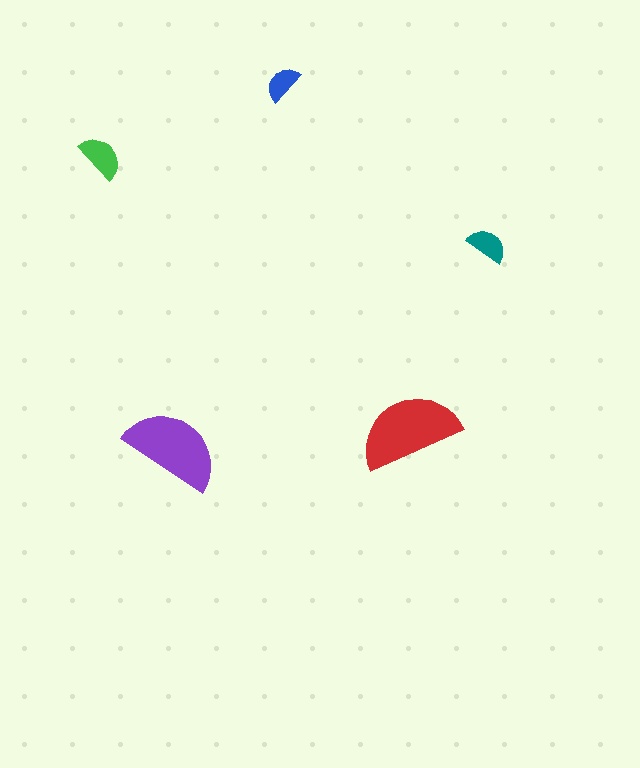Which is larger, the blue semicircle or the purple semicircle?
The purple one.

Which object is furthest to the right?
The teal semicircle is rightmost.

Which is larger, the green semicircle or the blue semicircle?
The green one.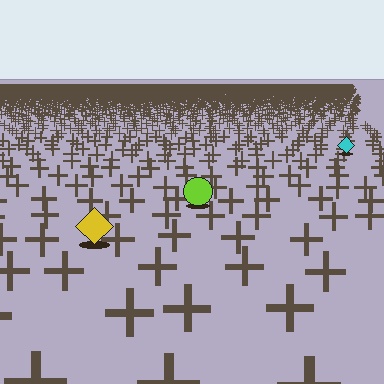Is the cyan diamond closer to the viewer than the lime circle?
No. The lime circle is closer — you can tell from the texture gradient: the ground texture is coarser near it.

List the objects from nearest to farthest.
From nearest to farthest: the yellow diamond, the lime circle, the cyan diamond.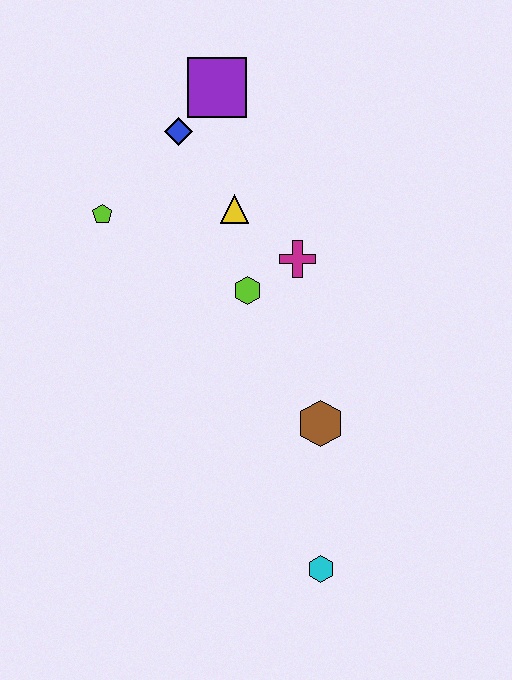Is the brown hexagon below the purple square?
Yes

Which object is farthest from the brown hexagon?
The purple square is farthest from the brown hexagon.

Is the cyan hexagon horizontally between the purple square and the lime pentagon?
No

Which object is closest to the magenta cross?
The lime hexagon is closest to the magenta cross.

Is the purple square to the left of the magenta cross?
Yes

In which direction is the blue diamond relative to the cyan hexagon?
The blue diamond is above the cyan hexagon.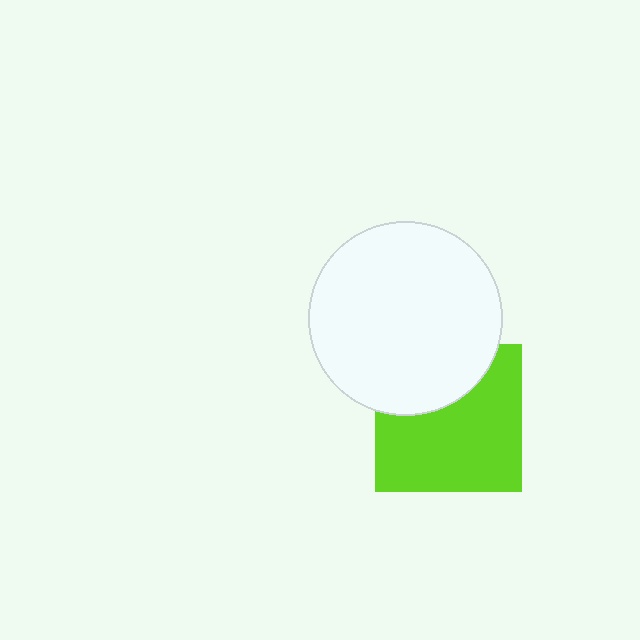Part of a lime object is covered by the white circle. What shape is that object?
It is a square.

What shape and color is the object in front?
The object in front is a white circle.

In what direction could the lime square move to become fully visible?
The lime square could move down. That would shift it out from behind the white circle entirely.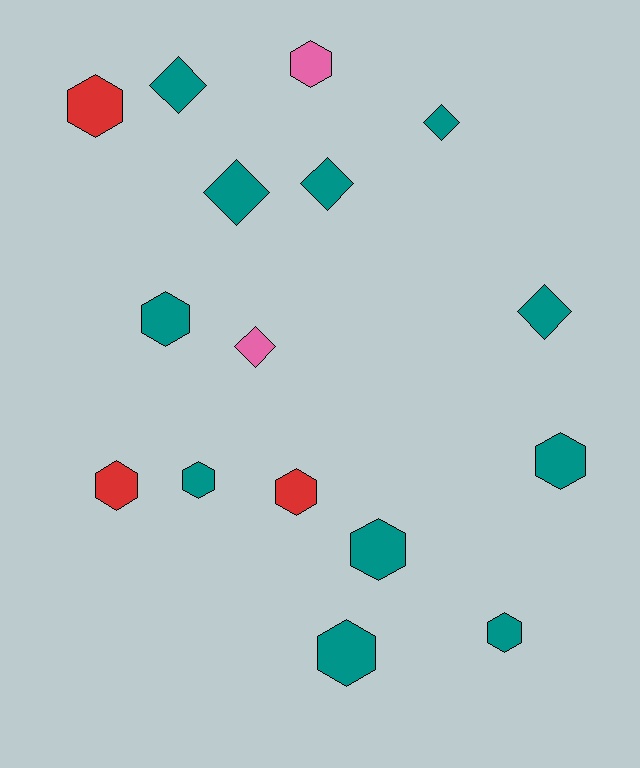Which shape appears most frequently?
Hexagon, with 10 objects.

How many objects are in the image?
There are 16 objects.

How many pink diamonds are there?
There is 1 pink diamond.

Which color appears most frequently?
Teal, with 11 objects.